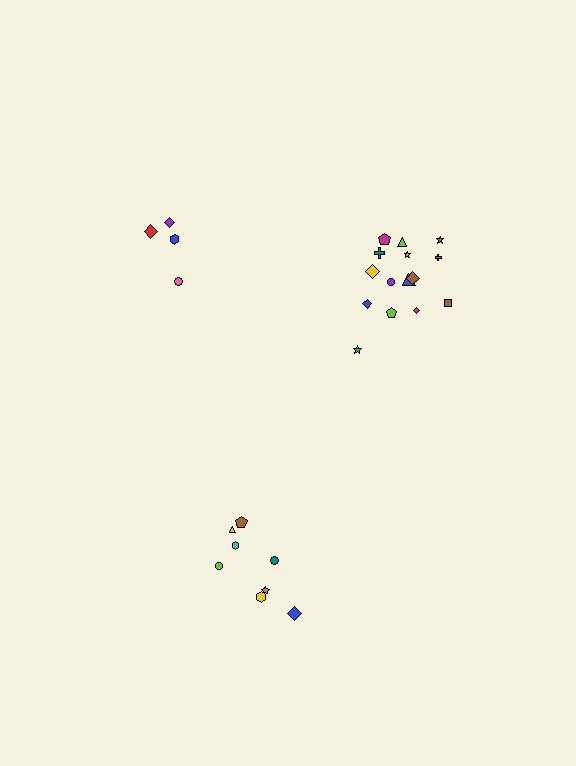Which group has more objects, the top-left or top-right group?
The top-right group.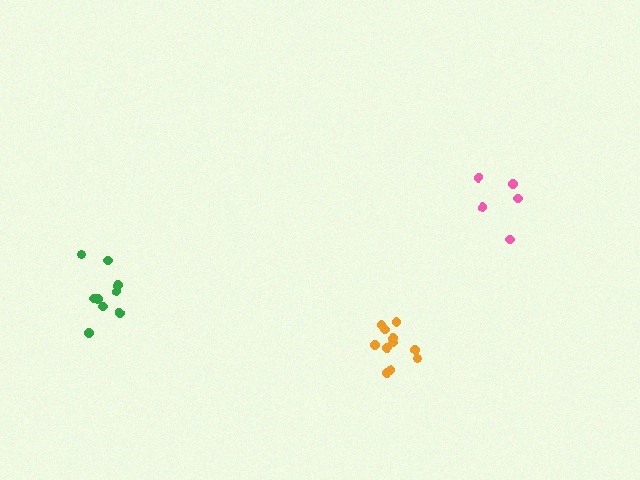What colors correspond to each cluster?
The clusters are colored: orange, pink, green.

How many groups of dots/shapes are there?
There are 3 groups.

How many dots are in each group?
Group 1: 11 dots, Group 2: 5 dots, Group 3: 9 dots (25 total).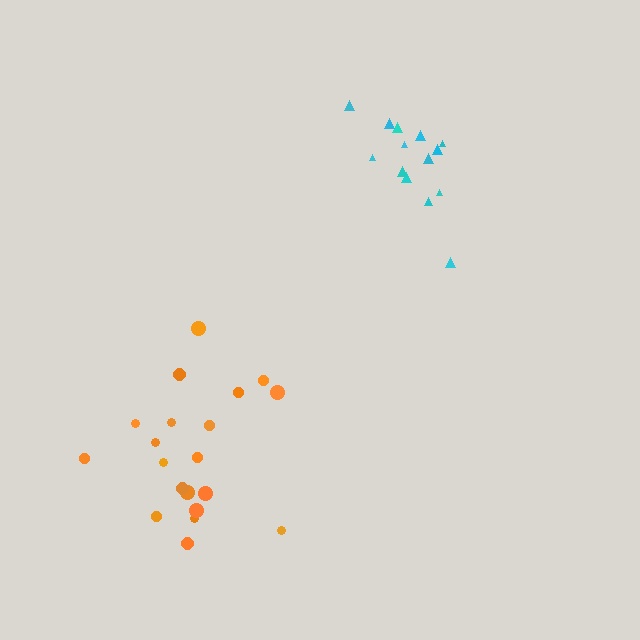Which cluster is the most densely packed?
Cyan.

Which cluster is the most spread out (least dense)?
Orange.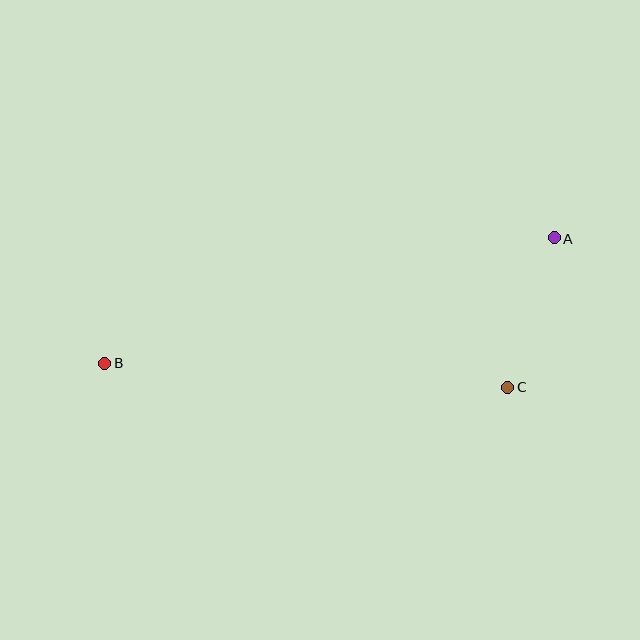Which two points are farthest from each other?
Points A and B are farthest from each other.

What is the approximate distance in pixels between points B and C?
The distance between B and C is approximately 403 pixels.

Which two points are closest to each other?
Points A and C are closest to each other.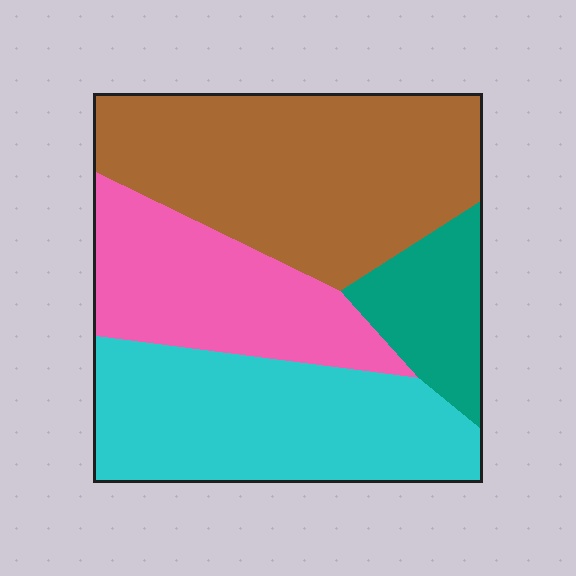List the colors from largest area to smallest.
From largest to smallest: brown, cyan, pink, teal.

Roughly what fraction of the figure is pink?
Pink covers about 20% of the figure.